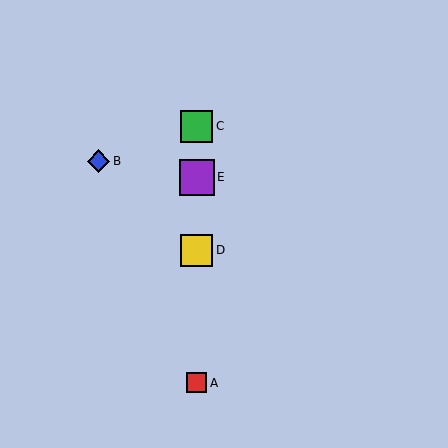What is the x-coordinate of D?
Object D is at x≈197.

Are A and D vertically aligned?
Yes, both are at x≈197.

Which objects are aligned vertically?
Objects A, C, D, E are aligned vertically.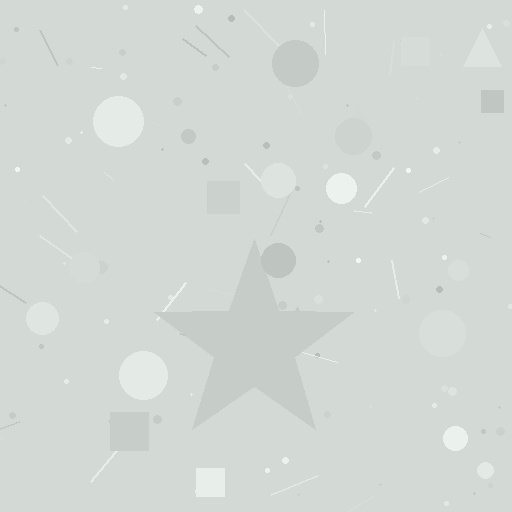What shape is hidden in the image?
A star is hidden in the image.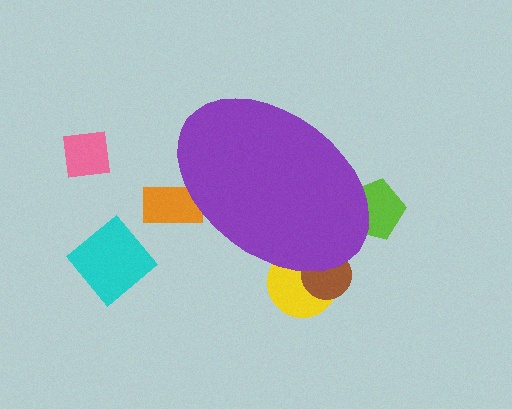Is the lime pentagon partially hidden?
Yes, the lime pentagon is partially hidden behind the purple ellipse.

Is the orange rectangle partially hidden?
Yes, the orange rectangle is partially hidden behind the purple ellipse.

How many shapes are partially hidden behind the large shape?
4 shapes are partially hidden.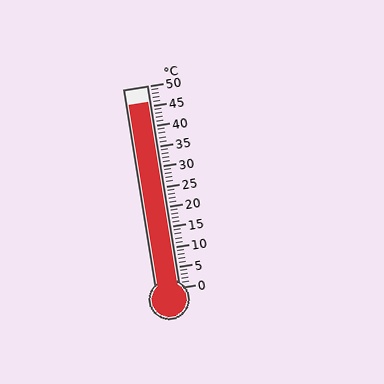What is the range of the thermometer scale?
The thermometer scale ranges from 0°C to 50°C.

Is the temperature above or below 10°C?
The temperature is above 10°C.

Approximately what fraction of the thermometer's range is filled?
The thermometer is filled to approximately 90% of its range.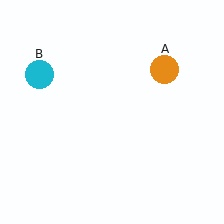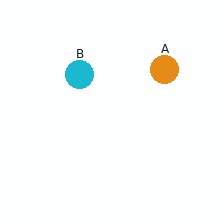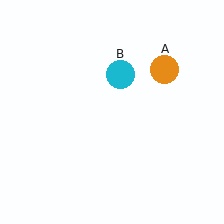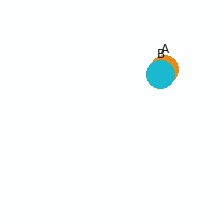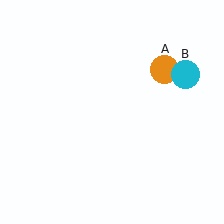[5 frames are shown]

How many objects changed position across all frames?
1 object changed position: cyan circle (object B).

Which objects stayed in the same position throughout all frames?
Orange circle (object A) remained stationary.